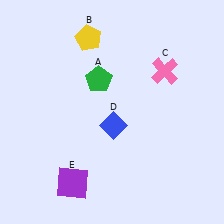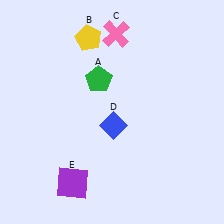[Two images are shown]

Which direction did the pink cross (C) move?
The pink cross (C) moved left.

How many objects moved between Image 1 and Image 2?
1 object moved between the two images.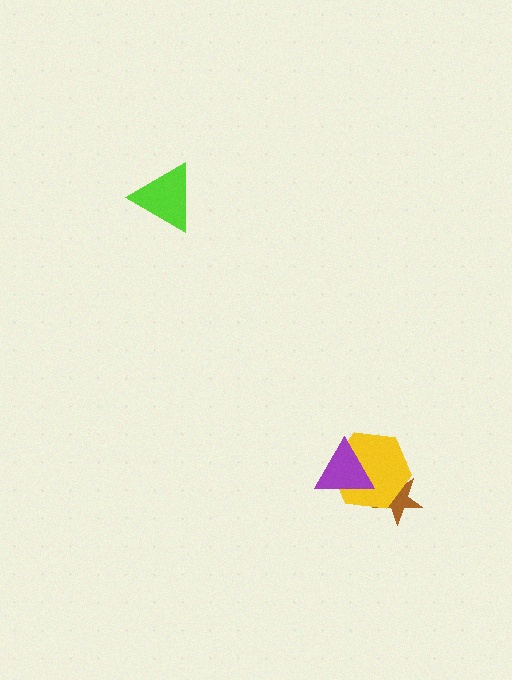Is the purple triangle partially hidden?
No, no other shape covers it.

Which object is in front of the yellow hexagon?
The purple triangle is in front of the yellow hexagon.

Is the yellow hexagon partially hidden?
Yes, it is partially covered by another shape.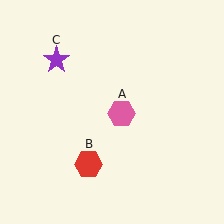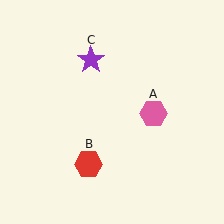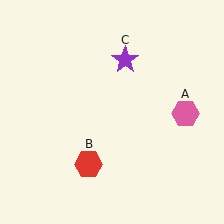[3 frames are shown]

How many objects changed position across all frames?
2 objects changed position: pink hexagon (object A), purple star (object C).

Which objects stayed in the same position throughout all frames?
Red hexagon (object B) remained stationary.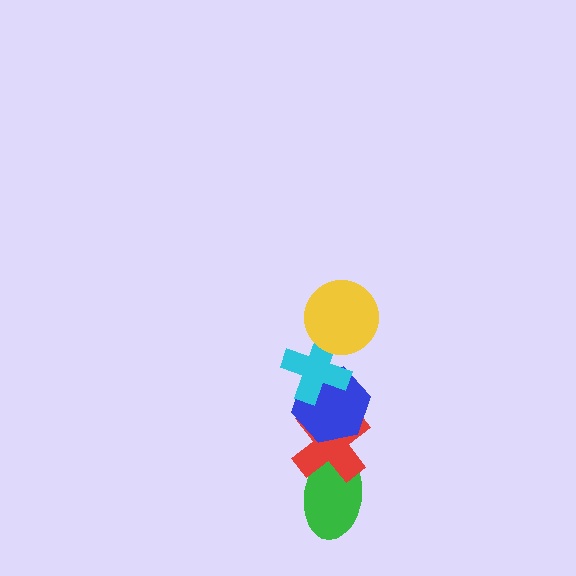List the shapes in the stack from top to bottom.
From top to bottom: the yellow circle, the cyan cross, the blue hexagon, the red cross, the green ellipse.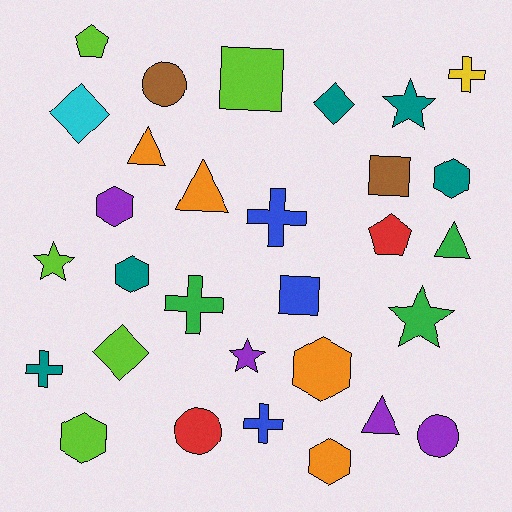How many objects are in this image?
There are 30 objects.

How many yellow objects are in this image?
There is 1 yellow object.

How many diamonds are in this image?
There are 3 diamonds.